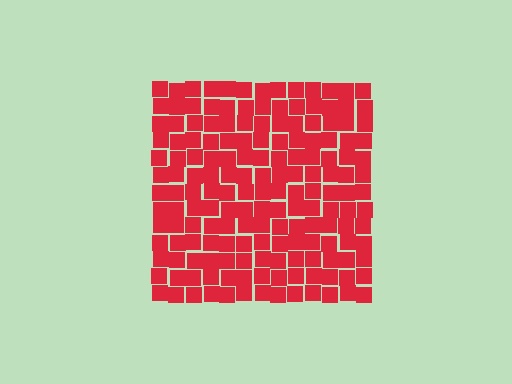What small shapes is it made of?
It is made of small squares.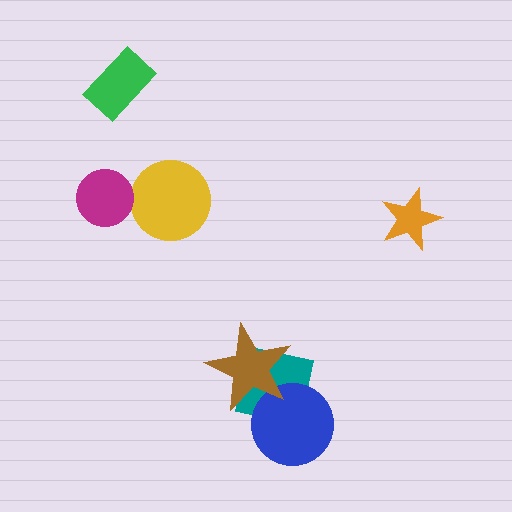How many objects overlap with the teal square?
2 objects overlap with the teal square.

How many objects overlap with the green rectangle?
0 objects overlap with the green rectangle.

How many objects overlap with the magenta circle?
0 objects overlap with the magenta circle.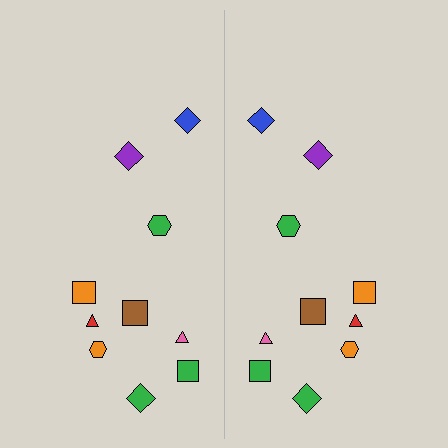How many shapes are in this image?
There are 20 shapes in this image.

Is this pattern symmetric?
Yes, this pattern has bilateral (reflection) symmetry.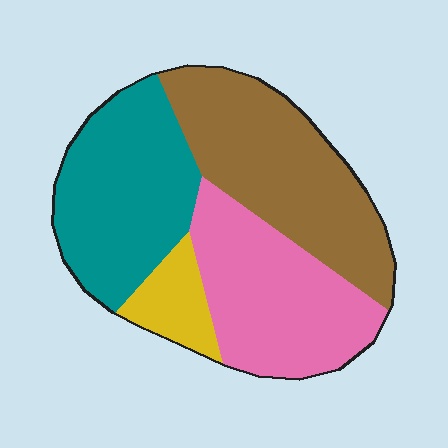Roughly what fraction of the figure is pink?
Pink covers roughly 30% of the figure.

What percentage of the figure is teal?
Teal covers around 30% of the figure.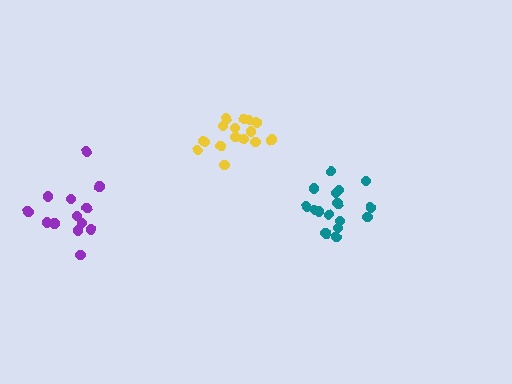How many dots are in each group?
Group 1: 16 dots, Group 2: 13 dots, Group 3: 16 dots (45 total).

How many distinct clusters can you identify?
There are 3 distinct clusters.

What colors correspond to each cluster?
The clusters are colored: teal, purple, yellow.